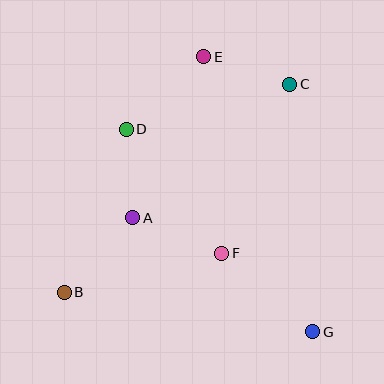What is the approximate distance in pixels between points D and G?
The distance between D and G is approximately 275 pixels.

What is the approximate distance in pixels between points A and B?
The distance between A and B is approximately 101 pixels.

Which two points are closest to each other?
Points A and D are closest to each other.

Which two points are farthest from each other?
Points B and C are farthest from each other.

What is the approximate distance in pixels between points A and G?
The distance between A and G is approximately 213 pixels.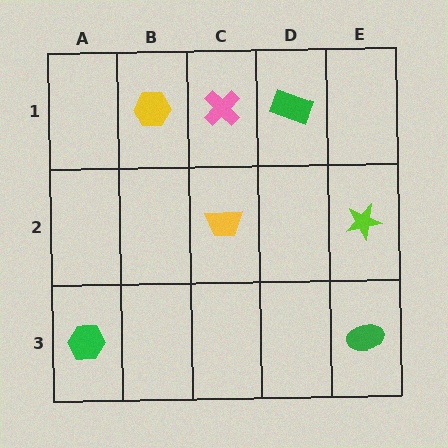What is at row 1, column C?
A pink cross.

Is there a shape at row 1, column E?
No, that cell is empty.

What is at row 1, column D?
A green rectangle.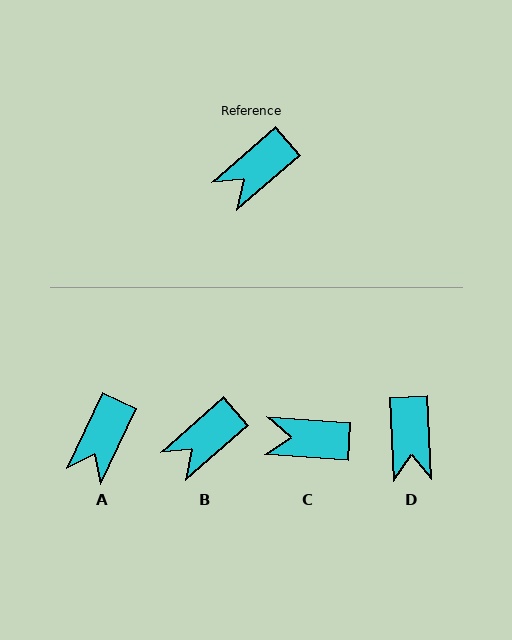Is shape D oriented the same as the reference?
No, it is off by about 52 degrees.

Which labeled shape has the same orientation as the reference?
B.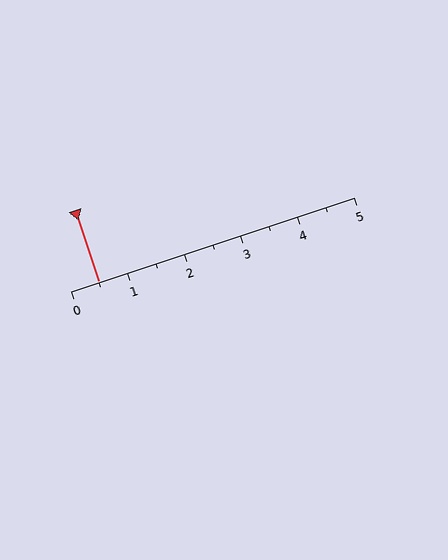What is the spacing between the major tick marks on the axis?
The major ticks are spaced 1 apart.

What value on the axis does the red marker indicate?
The marker indicates approximately 0.5.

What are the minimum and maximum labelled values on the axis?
The axis runs from 0 to 5.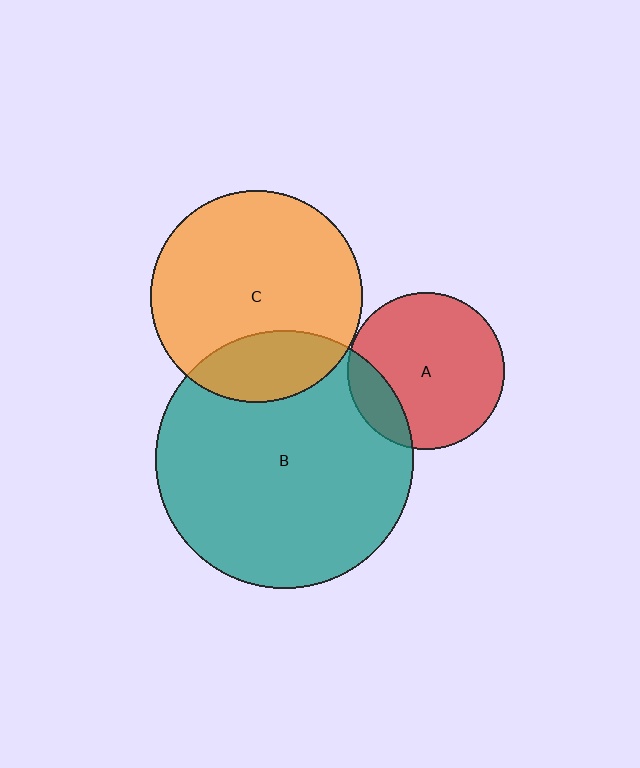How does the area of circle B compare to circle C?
Approximately 1.5 times.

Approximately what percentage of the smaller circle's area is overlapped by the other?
Approximately 15%.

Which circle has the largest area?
Circle B (teal).